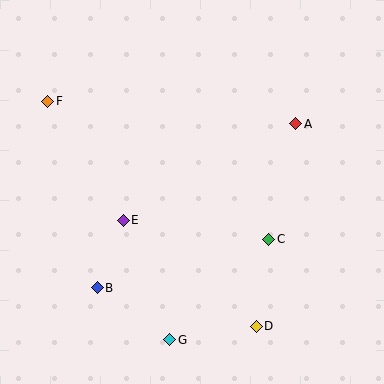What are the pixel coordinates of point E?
Point E is at (123, 220).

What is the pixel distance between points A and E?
The distance between A and E is 198 pixels.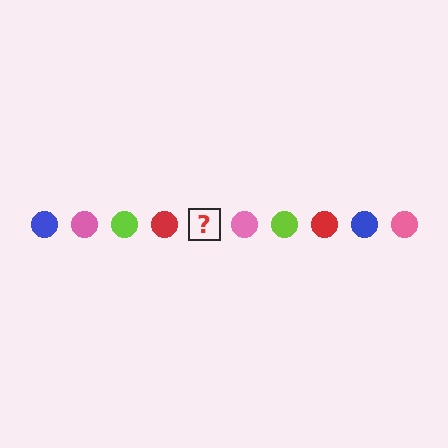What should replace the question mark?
The question mark should be replaced with a blue circle.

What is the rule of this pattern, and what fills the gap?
The rule is that the pattern cycles through blue, pink, lime, red circles. The gap should be filled with a blue circle.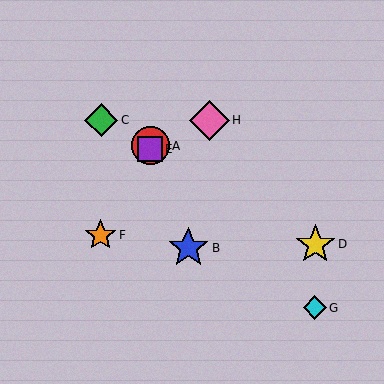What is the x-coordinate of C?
Object C is at x≈101.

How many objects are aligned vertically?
2 objects (A, E) are aligned vertically.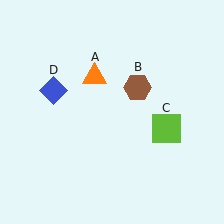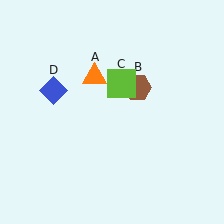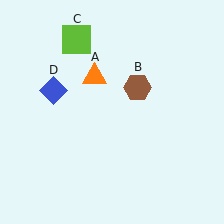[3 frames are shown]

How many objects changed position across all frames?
1 object changed position: lime square (object C).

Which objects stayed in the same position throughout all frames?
Orange triangle (object A) and brown hexagon (object B) and blue diamond (object D) remained stationary.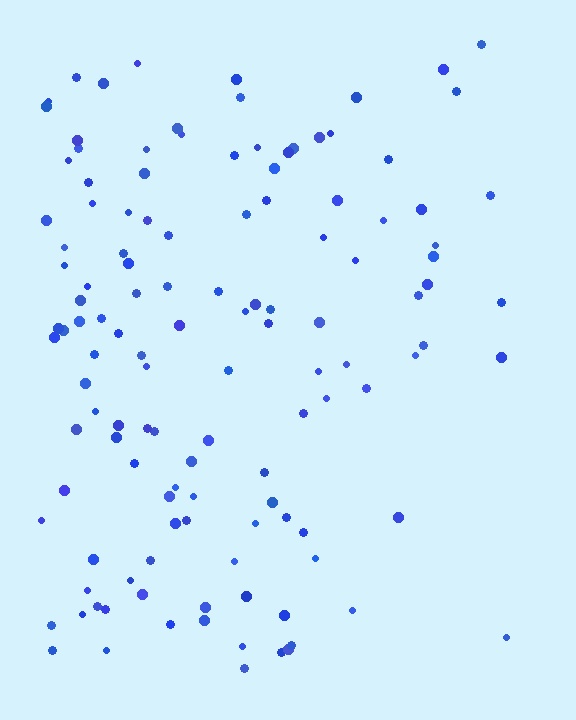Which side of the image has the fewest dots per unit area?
The right.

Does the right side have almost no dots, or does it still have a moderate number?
Still a moderate number, just noticeably fewer than the left.